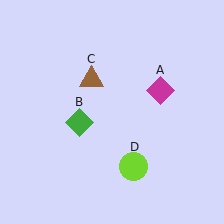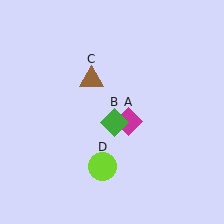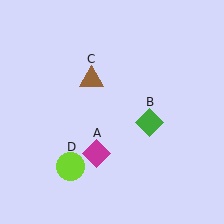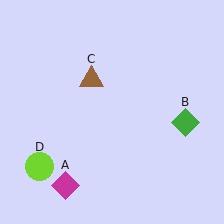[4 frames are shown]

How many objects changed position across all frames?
3 objects changed position: magenta diamond (object A), green diamond (object B), lime circle (object D).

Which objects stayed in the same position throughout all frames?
Brown triangle (object C) remained stationary.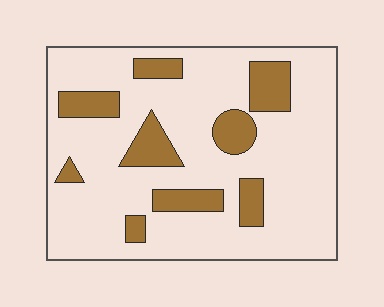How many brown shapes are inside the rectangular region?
9.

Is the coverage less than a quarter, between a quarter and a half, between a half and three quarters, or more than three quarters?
Less than a quarter.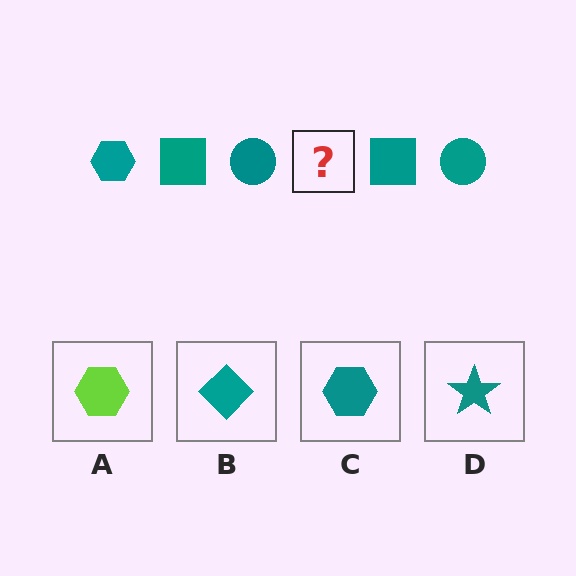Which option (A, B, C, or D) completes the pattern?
C.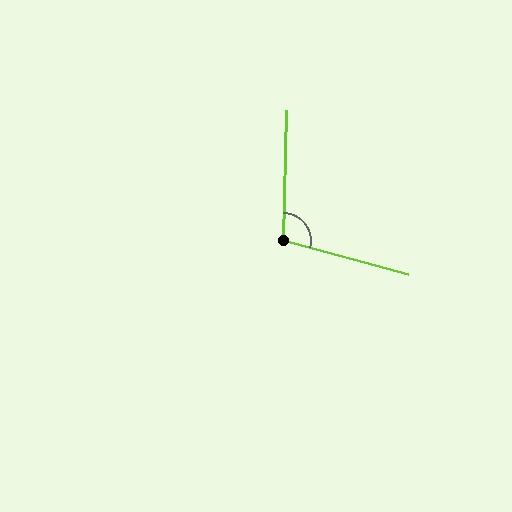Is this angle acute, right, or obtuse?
It is obtuse.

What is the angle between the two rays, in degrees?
Approximately 104 degrees.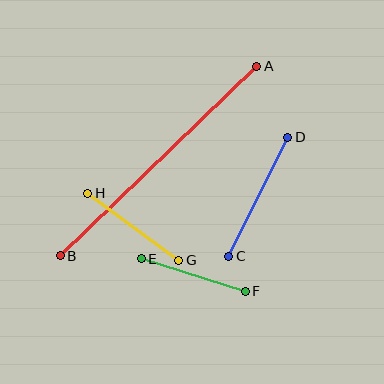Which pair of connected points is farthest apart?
Points A and B are farthest apart.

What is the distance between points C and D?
The distance is approximately 133 pixels.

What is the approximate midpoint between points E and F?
The midpoint is at approximately (193, 275) pixels.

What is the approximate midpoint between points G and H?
The midpoint is at approximately (133, 227) pixels.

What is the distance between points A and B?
The distance is approximately 273 pixels.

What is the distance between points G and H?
The distance is approximately 113 pixels.